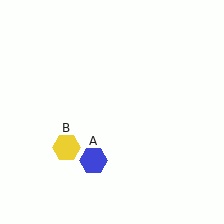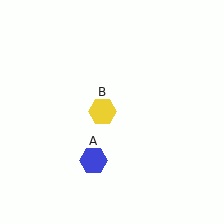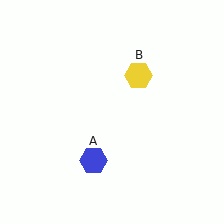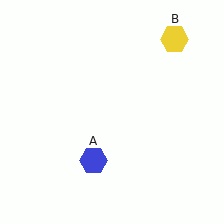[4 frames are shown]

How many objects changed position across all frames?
1 object changed position: yellow hexagon (object B).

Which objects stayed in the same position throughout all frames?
Blue hexagon (object A) remained stationary.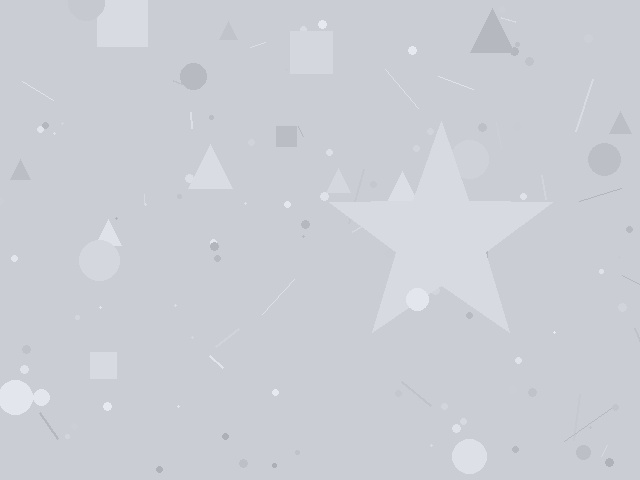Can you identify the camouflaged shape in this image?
The camouflaged shape is a star.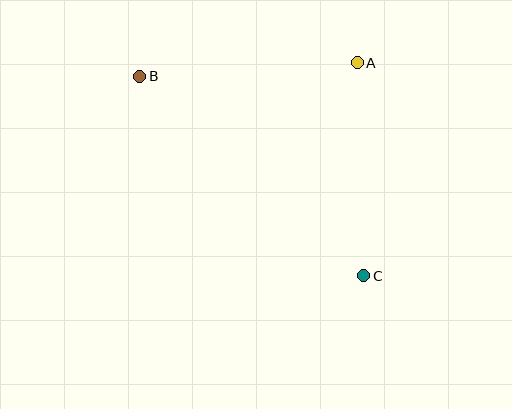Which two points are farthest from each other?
Points B and C are farthest from each other.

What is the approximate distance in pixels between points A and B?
The distance between A and B is approximately 218 pixels.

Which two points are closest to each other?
Points A and C are closest to each other.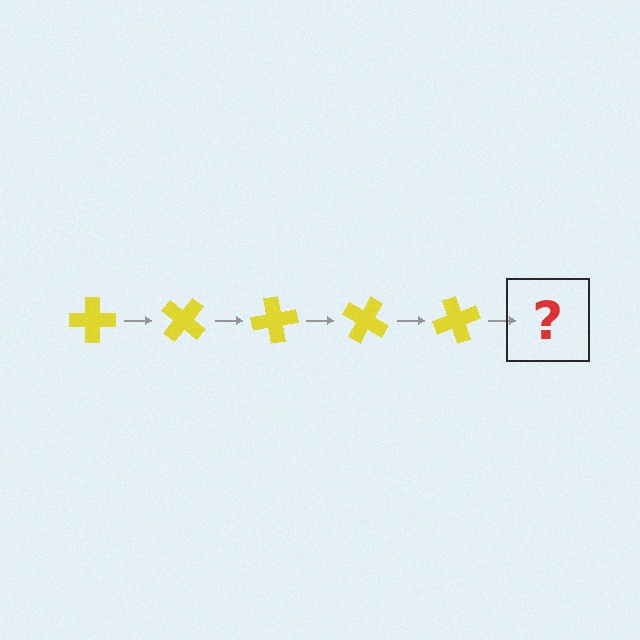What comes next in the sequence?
The next element should be a yellow cross rotated 200 degrees.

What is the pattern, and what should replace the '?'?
The pattern is that the cross rotates 40 degrees each step. The '?' should be a yellow cross rotated 200 degrees.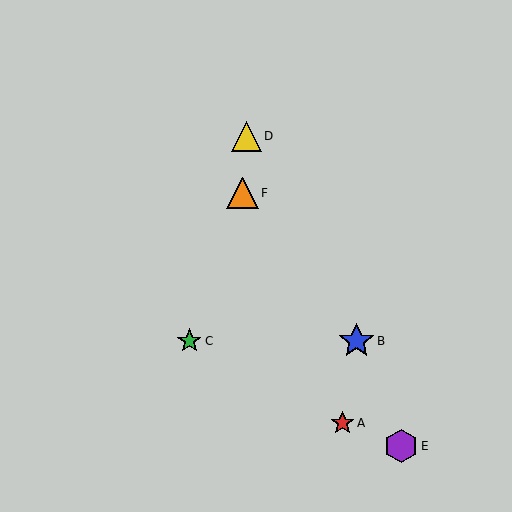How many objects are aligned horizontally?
2 objects (B, C) are aligned horizontally.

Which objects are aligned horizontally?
Objects B, C are aligned horizontally.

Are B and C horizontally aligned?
Yes, both are at y≈341.